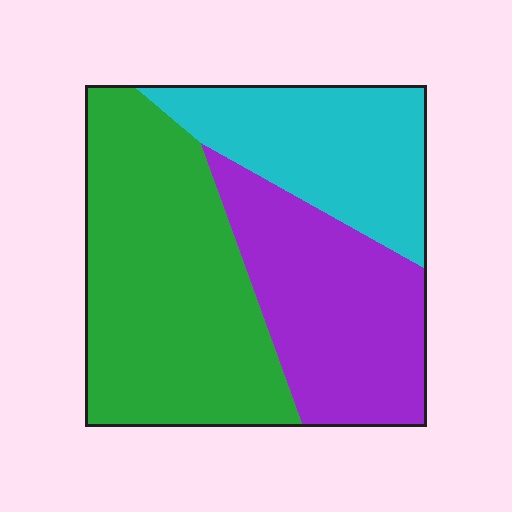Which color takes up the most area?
Green, at roughly 45%.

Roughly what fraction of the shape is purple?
Purple takes up between a quarter and a half of the shape.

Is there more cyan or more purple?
Purple.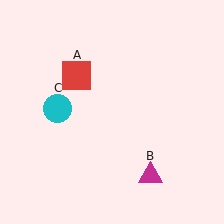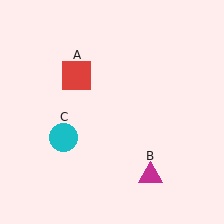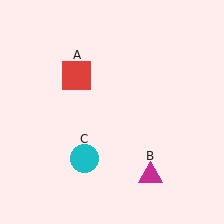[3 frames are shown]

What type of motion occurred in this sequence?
The cyan circle (object C) rotated counterclockwise around the center of the scene.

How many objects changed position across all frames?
1 object changed position: cyan circle (object C).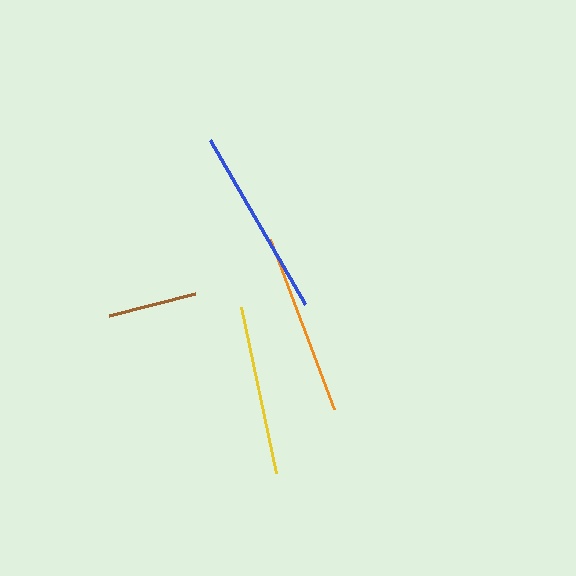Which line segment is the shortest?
The brown line is the shortest at approximately 88 pixels.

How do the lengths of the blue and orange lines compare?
The blue and orange lines are approximately the same length.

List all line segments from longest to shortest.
From longest to shortest: blue, orange, yellow, brown.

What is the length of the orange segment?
The orange segment is approximately 182 pixels long.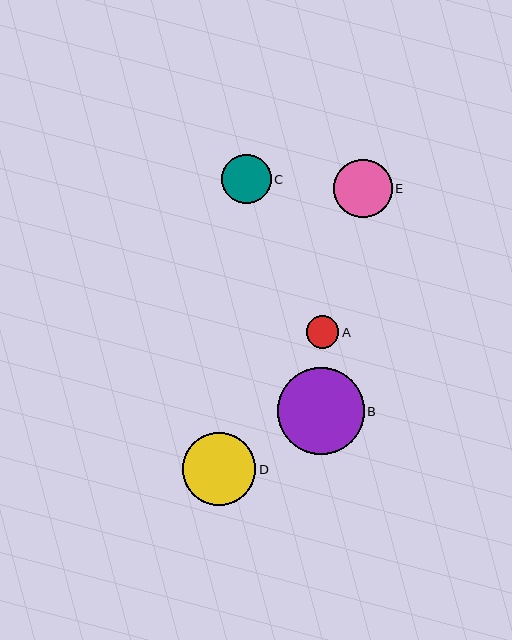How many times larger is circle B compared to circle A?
Circle B is approximately 2.7 times the size of circle A.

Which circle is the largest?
Circle B is the largest with a size of approximately 87 pixels.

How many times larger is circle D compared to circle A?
Circle D is approximately 2.2 times the size of circle A.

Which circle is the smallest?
Circle A is the smallest with a size of approximately 33 pixels.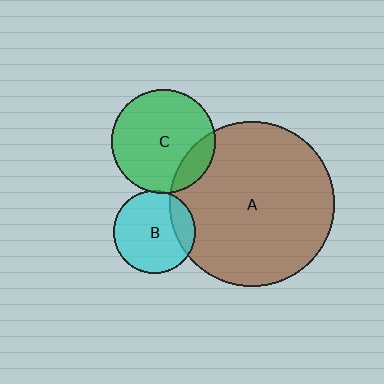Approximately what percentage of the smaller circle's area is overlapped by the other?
Approximately 15%.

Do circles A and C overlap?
Yes.